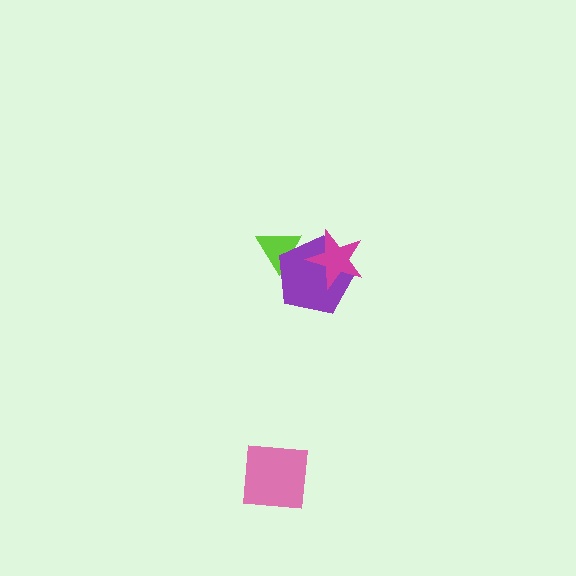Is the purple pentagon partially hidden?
Yes, it is partially covered by another shape.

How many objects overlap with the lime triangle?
1 object overlaps with the lime triangle.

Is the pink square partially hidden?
No, no other shape covers it.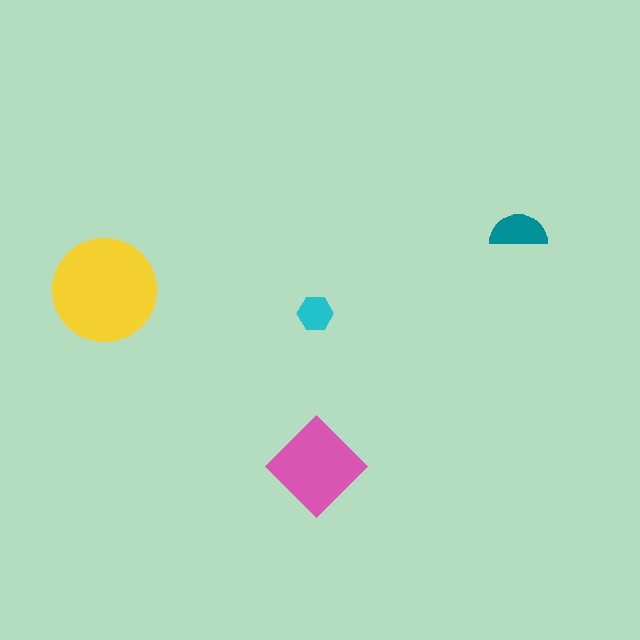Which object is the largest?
The yellow circle.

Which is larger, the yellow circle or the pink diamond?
The yellow circle.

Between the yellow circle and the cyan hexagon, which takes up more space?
The yellow circle.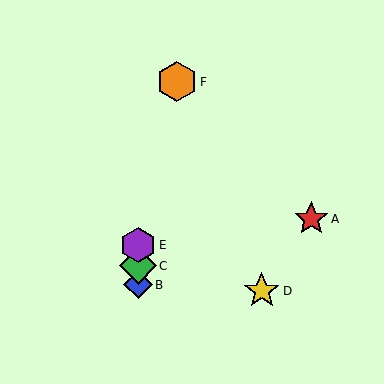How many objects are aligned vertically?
3 objects (B, C, E) are aligned vertically.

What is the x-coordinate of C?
Object C is at x≈138.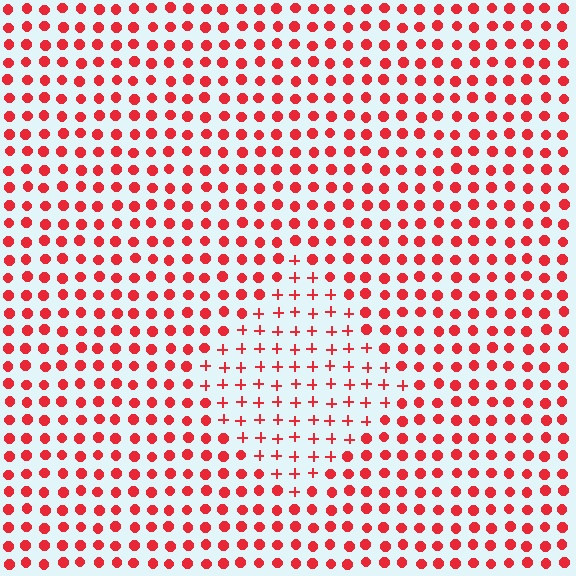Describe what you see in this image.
The image is filled with small red elements arranged in a uniform grid. A diamond-shaped region contains plus signs, while the surrounding area contains circles. The boundary is defined purely by the change in element shape.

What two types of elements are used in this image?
The image uses plus signs inside the diamond region and circles outside it.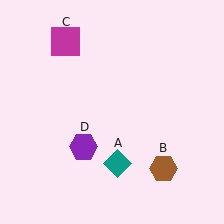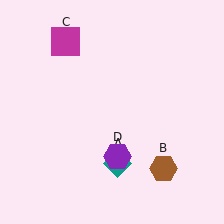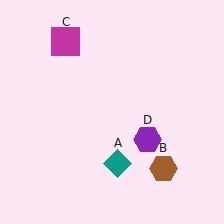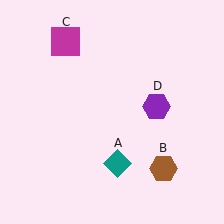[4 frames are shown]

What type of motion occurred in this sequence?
The purple hexagon (object D) rotated counterclockwise around the center of the scene.